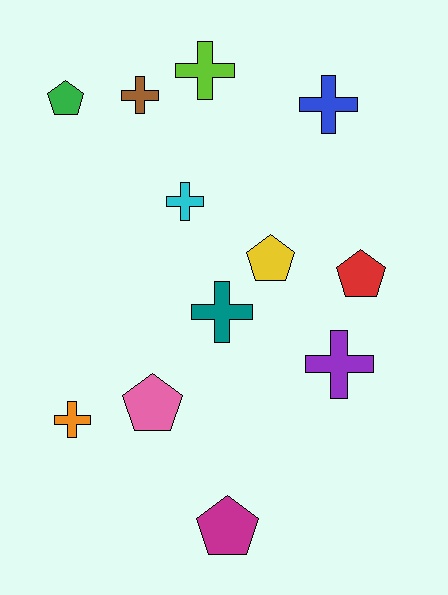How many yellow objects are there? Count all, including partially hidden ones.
There is 1 yellow object.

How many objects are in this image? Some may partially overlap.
There are 12 objects.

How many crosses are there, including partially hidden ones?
There are 7 crosses.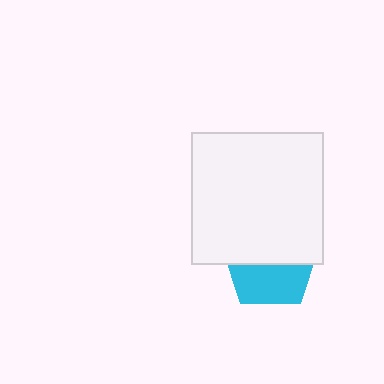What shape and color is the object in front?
The object in front is a white square.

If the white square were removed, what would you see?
You would see the complete cyan pentagon.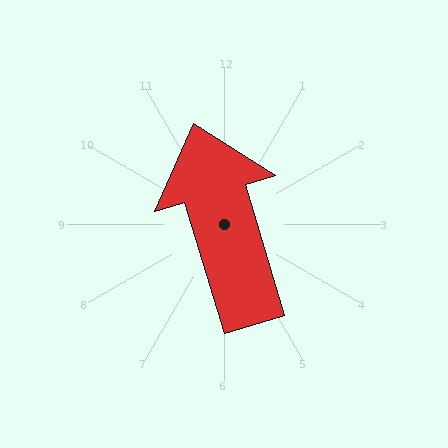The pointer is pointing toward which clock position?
Roughly 11 o'clock.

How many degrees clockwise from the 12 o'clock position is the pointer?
Approximately 343 degrees.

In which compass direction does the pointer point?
North.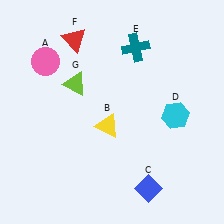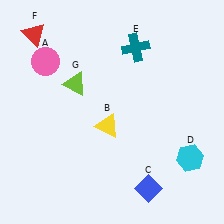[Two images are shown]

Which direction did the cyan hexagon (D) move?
The cyan hexagon (D) moved down.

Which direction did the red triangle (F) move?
The red triangle (F) moved left.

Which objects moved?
The objects that moved are: the cyan hexagon (D), the red triangle (F).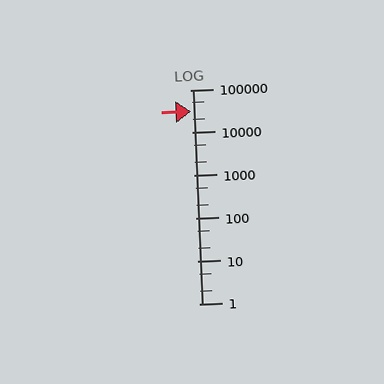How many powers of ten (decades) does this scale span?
The scale spans 5 decades, from 1 to 100000.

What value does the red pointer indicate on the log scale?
The pointer indicates approximately 31000.